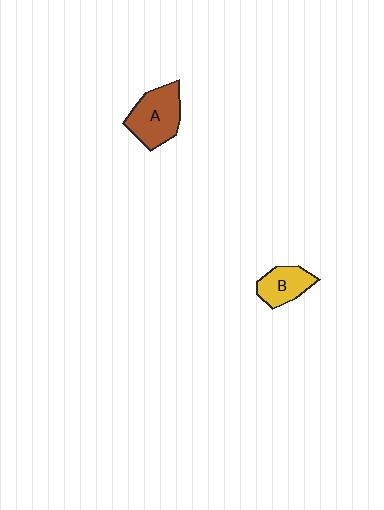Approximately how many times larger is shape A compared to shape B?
Approximately 1.5 times.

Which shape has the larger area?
Shape A (brown).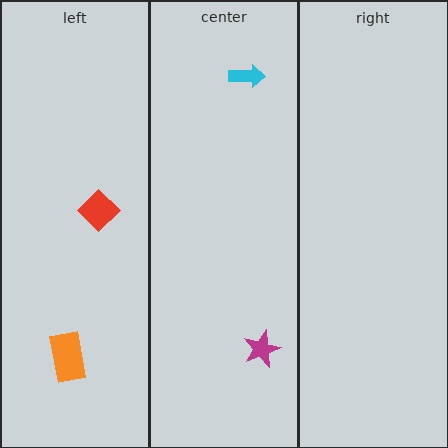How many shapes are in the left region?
2.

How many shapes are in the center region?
2.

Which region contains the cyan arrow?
The center region.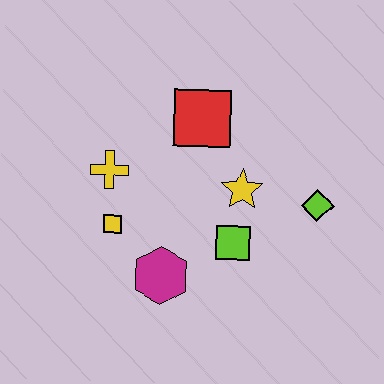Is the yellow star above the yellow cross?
No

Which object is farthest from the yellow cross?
The lime diamond is farthest from the yellow cross.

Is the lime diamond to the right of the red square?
Yes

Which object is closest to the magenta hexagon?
The yellow square is closest to the magenta hexagon.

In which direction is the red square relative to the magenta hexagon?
The red square is above the magenta hexagon.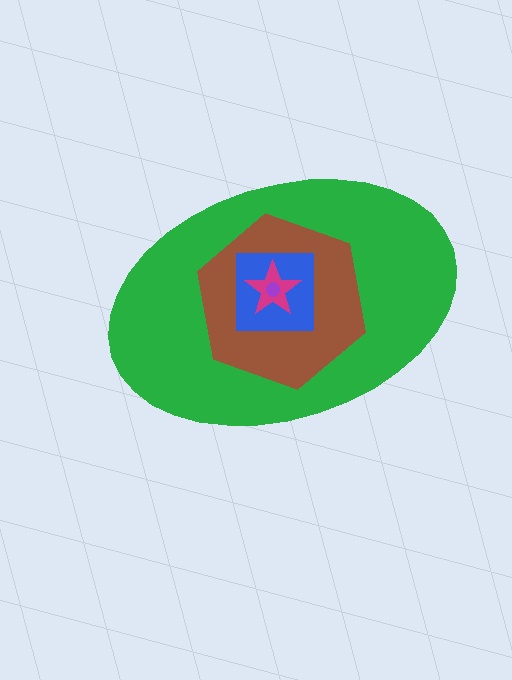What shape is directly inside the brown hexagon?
The blue square.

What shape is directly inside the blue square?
The magenta star.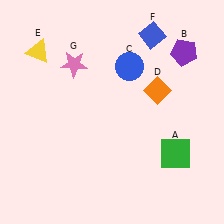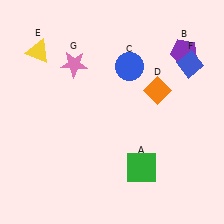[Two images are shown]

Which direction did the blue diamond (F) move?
The blue diamond (F) moved right.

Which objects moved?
The objects that moved are: the green square (A), the blue diamond (F).